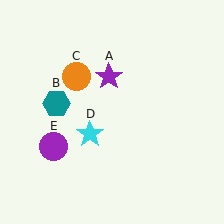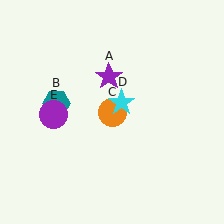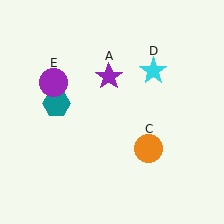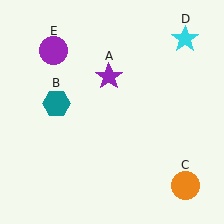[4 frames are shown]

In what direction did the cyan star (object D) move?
The cyan star (object D) moved up and to the right.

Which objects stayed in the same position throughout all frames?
Purple star (object A) and teal hexagon (object B) remained stationary.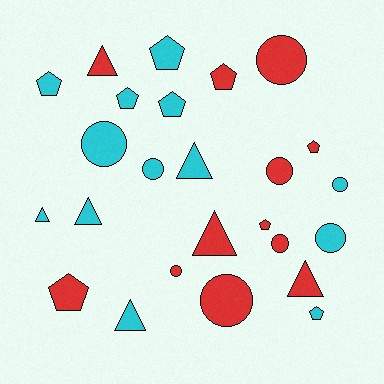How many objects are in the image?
There are 25 objects.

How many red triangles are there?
There are 3 red triangles.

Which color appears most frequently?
Cyan, with 13 objects.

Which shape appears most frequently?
Pentagon, with 9 objects.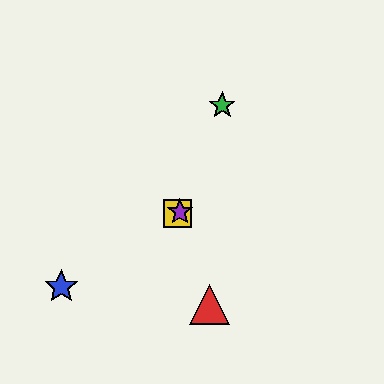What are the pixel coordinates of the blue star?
The blue star is at (61, 287).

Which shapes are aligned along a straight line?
The blue star, the yellow square, the purple star are aligned along a straight line.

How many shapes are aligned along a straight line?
3 shapes (the blue star, the yellow square, the purple star) are aligned along a straight line.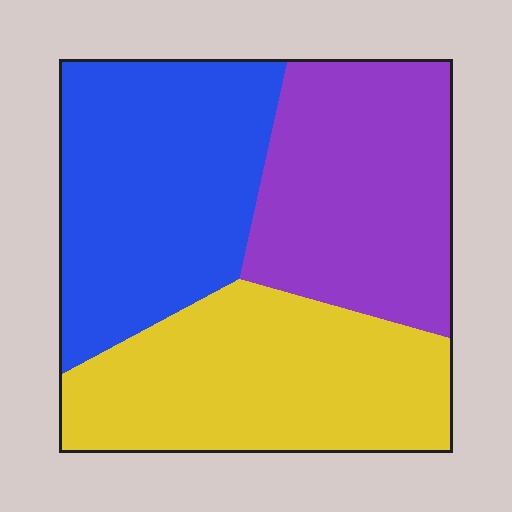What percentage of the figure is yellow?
Yellow covers 34% of the figure.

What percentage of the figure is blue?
Blue covers roughly 35% of the figure.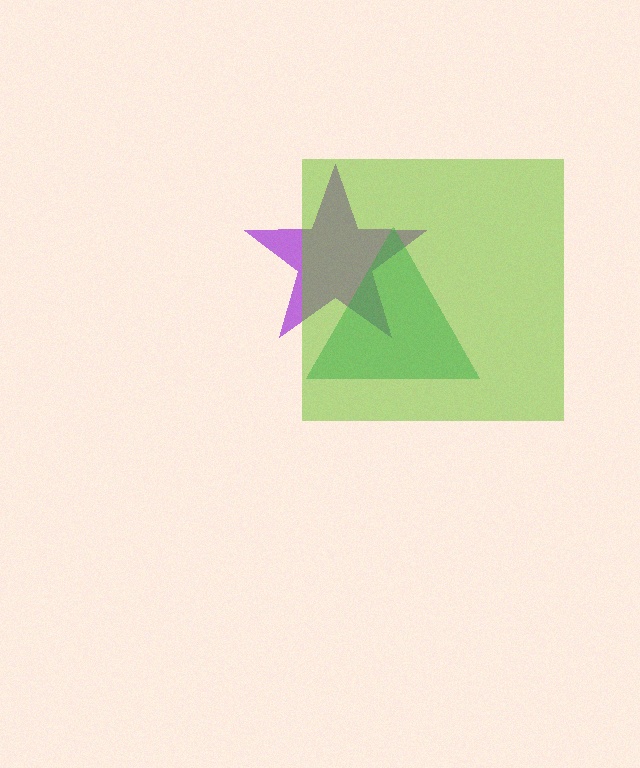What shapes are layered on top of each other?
The layered shapes are: a purple star, a lime square, a green triangle.